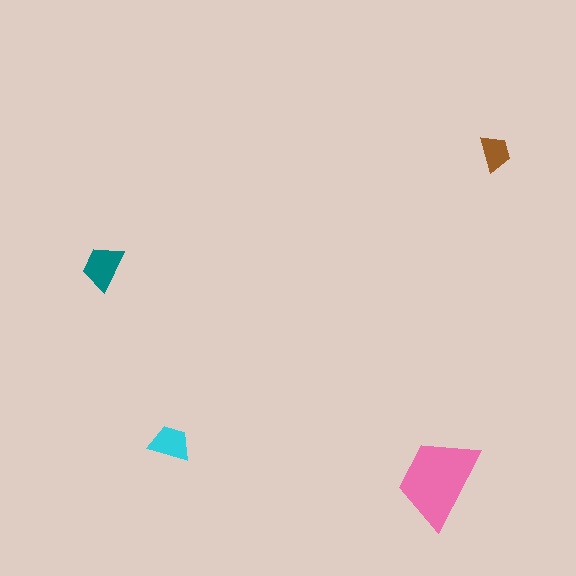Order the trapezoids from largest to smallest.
the pink one, the teal one, the cyan one, the brown one.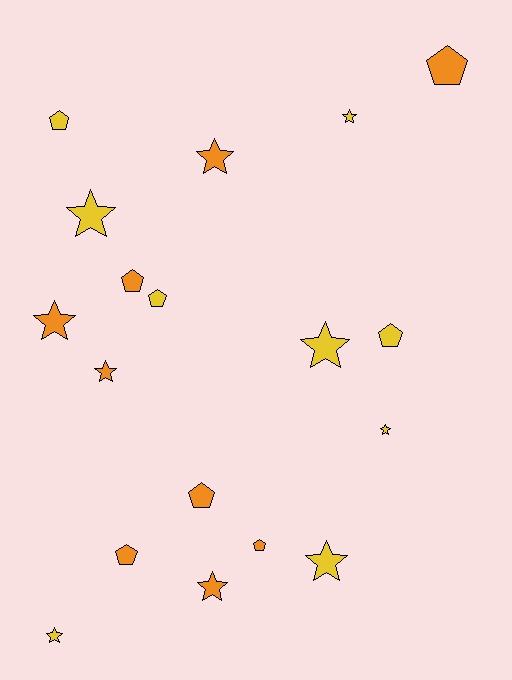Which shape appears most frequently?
Star, with 10 objects.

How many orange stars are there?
There are 4 orange stars.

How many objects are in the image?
There are 18 objects.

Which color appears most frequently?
Yellow, with 9 objects.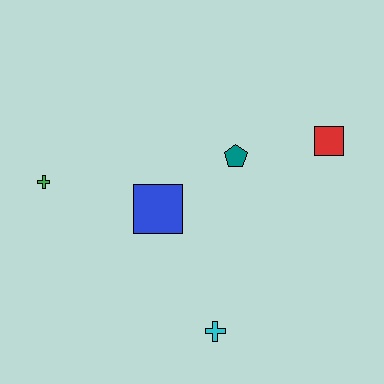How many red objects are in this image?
There is 1 red object.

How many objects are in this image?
There are 5 objects.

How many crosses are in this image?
There are 2 crosses.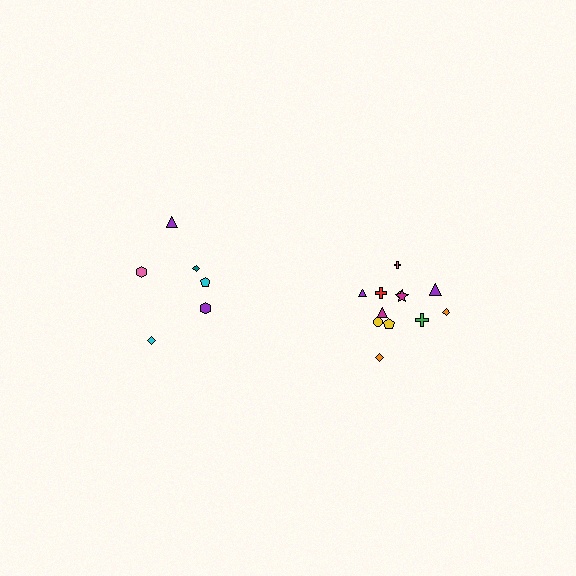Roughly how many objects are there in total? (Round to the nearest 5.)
Roughly 20 objects in total.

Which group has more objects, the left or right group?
The right group.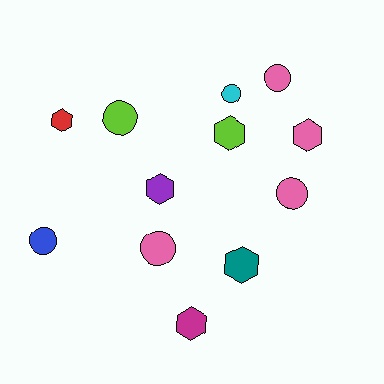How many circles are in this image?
There are 6 circles.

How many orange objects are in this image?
There are no orange objects.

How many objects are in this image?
There are 12 objects.